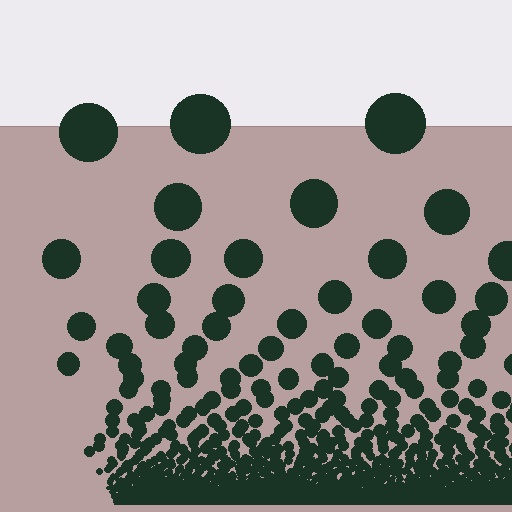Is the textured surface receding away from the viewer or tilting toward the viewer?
The surface appears to tilt toward the viewer. Texture elements get larger and sparser toward the top.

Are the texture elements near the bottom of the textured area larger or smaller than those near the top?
Smaller. The gradient is inverted — elements near the bottom are smaller and denser.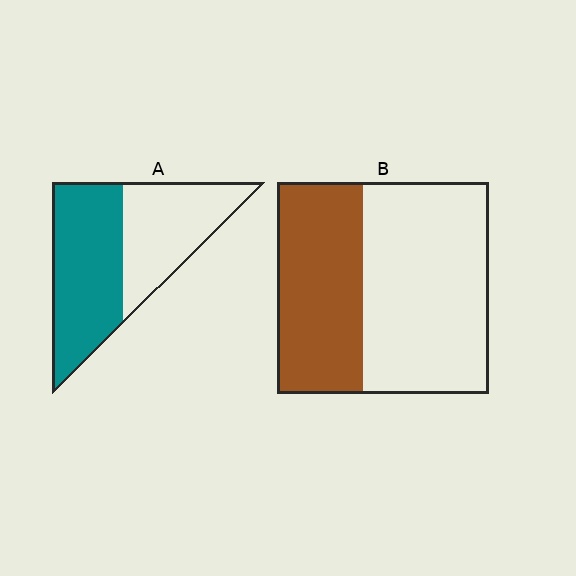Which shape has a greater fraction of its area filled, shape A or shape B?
Shape A.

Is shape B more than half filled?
No.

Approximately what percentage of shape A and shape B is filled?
A is approximately 55% and B is approximately 40%.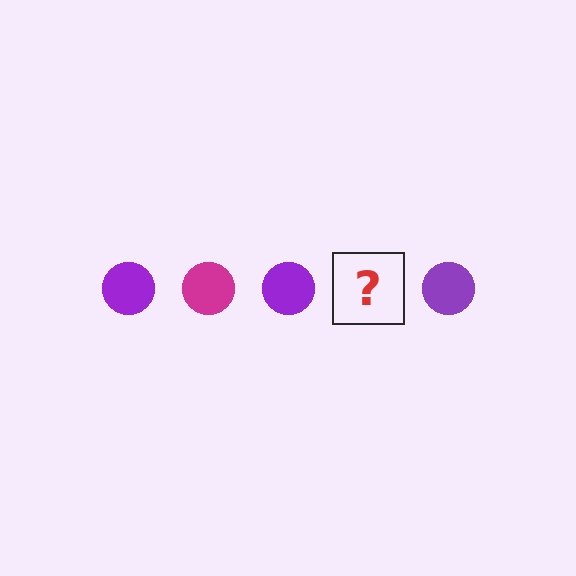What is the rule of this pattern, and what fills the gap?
The rule is that the pattern cycles through purple, magenta circles. The gap should be filled with a magenta circle.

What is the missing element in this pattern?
The missing element is a magenta circle.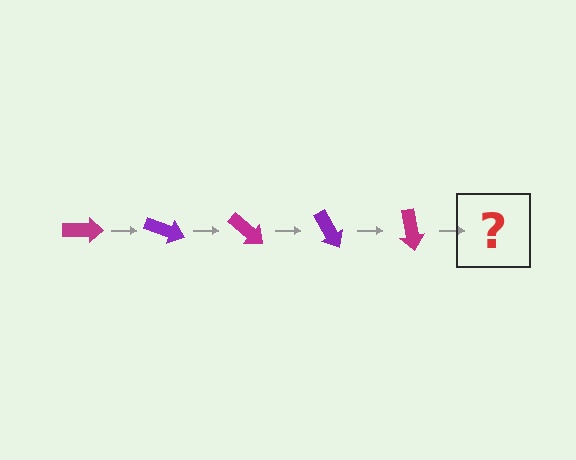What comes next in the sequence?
The next element should be a purple arrow, rotated 100 degrees from the start.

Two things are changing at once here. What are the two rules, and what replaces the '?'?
The two rules are that it rotates 20 degrees each step and the color cycles through magenta and purple. The '?' should be a purple arrow, rotated 100 degrees from the start.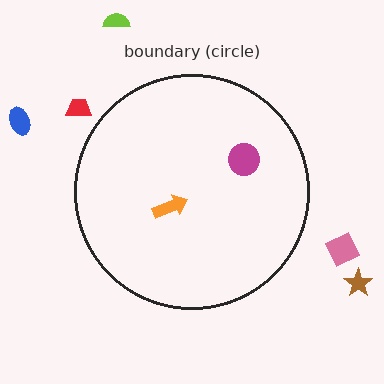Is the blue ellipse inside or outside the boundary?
Outside.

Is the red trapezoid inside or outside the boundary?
Outside.